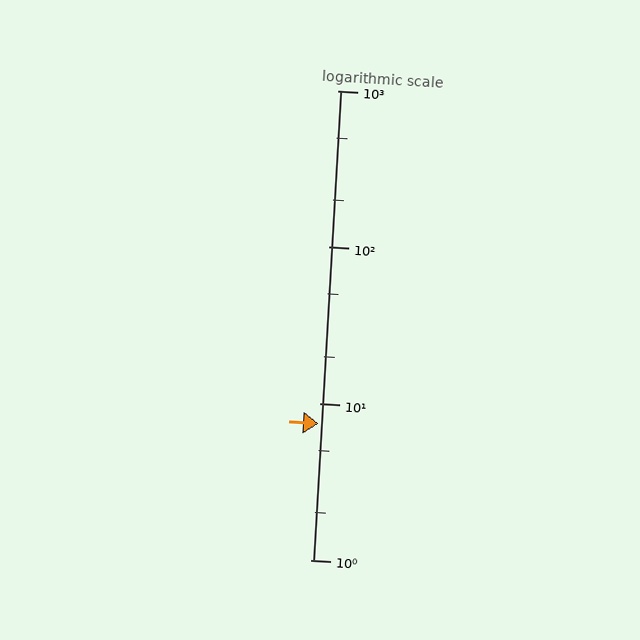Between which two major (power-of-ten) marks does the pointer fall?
The pointer is between 1 and 10.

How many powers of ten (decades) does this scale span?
The scale spans 3 decades, from 1 to 1000.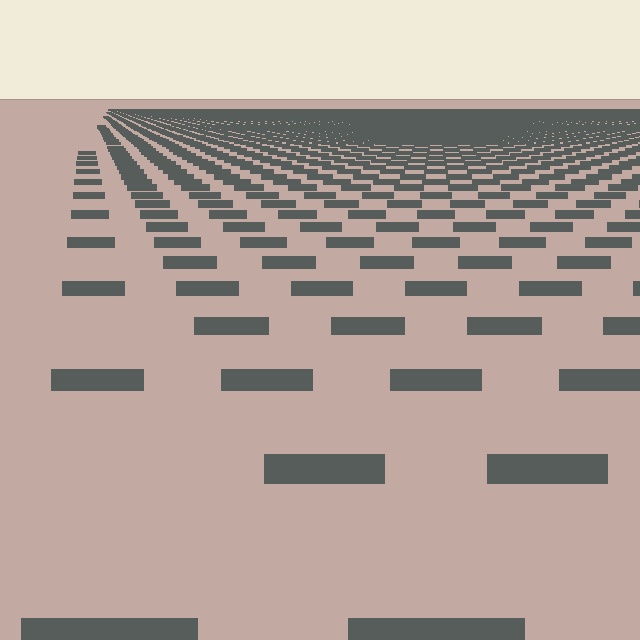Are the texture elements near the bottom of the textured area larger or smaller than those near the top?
Larger. Near the bottom, elements are closer to the viewer and appear at a bigger on-screen size.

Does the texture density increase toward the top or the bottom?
Density increases toward the top.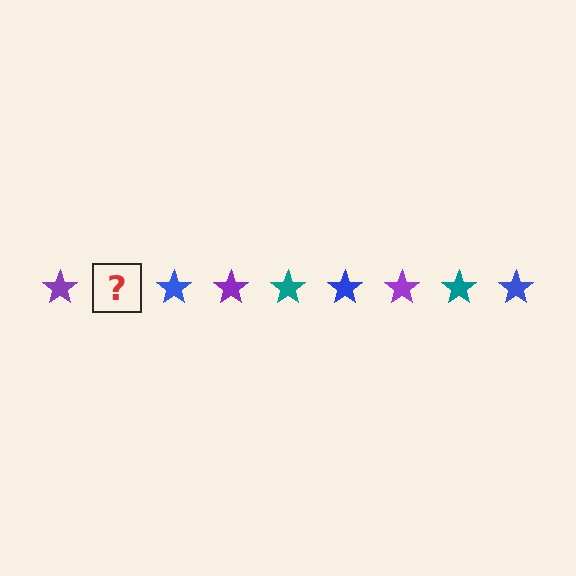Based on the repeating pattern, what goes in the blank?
The blank should be a teal star.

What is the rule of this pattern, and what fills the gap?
The rule is that the pattern cycles through purple, teal, blue stars. The gap should be filled with a teal star.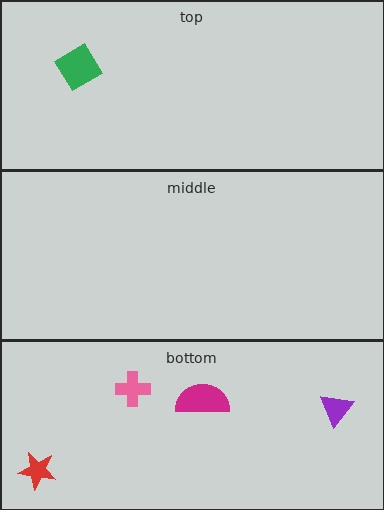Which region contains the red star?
The bottom region.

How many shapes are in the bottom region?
4.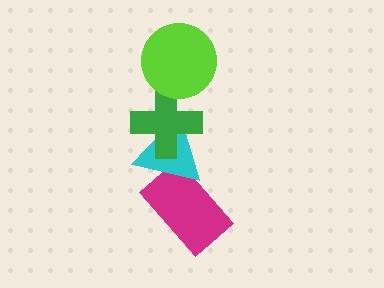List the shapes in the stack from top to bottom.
From top to bottom: the lime circle, the green cross, the cyan triangle, the magenta rectangle.